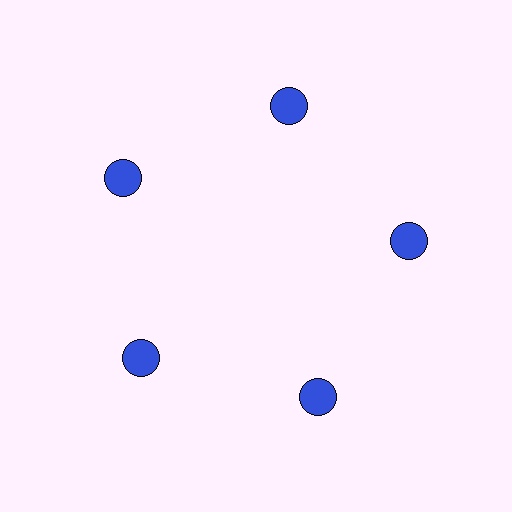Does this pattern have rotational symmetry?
Yes, this pattern has 5-fold rotational symmetry. It looks the same after rotating 72 degrees around the center.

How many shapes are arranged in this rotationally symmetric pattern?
There are 10 shapes, arranged in 5 groups of 2.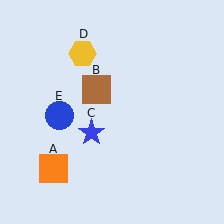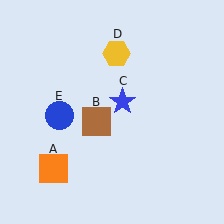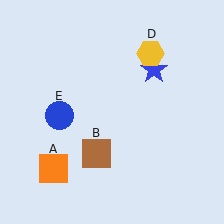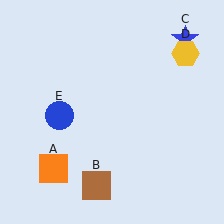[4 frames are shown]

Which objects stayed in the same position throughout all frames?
Orange square (object A) and blue circle (object E) remained stationary.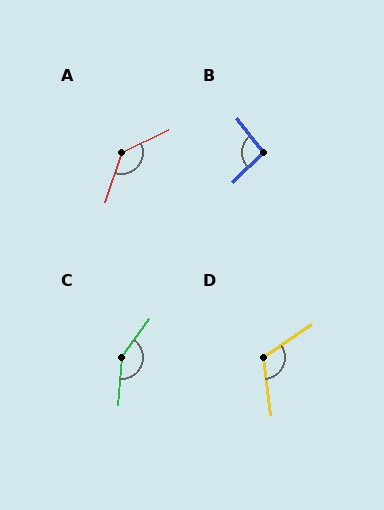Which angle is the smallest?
B, at approximately 97 degrees.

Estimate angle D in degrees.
Approximately 117 degrees.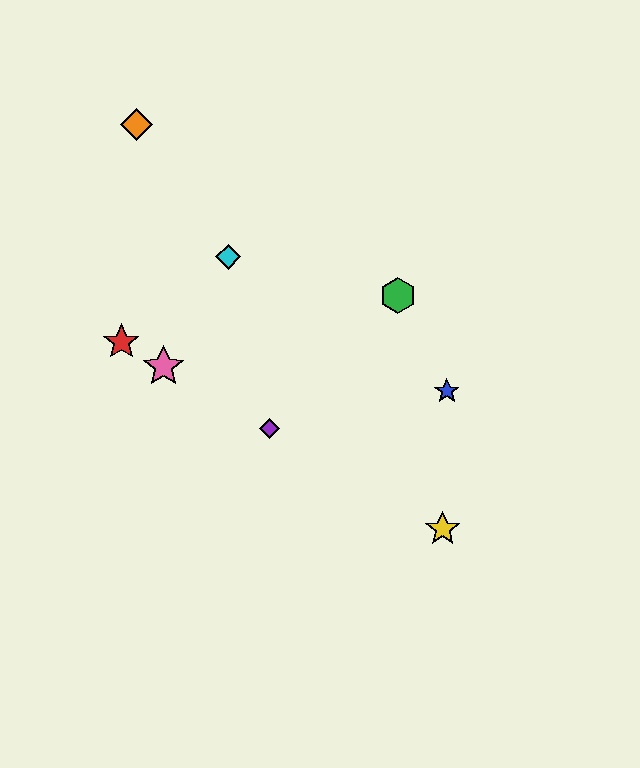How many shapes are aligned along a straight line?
4 shapes (the red star, the yellow star, the purple diamond, the pink star) are aligned along a straight line.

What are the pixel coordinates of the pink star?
The pink star is at (164, 367).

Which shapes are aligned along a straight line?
The red star, the yellow star, the purple diamond, the pink star are aligned along a straight line.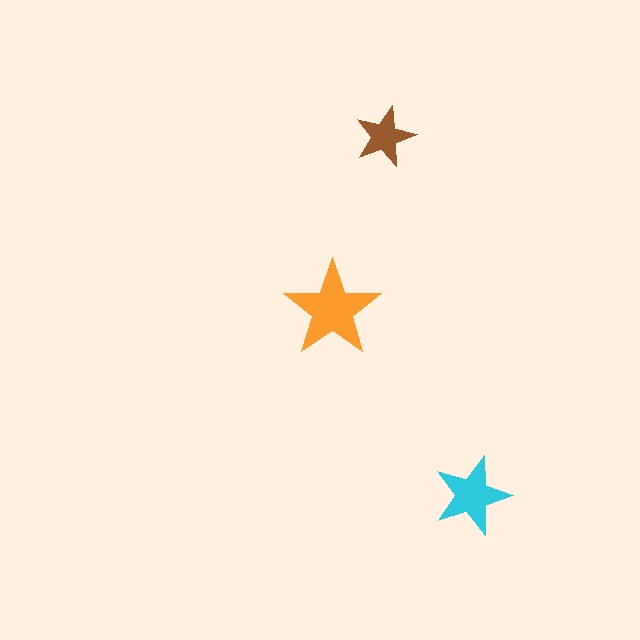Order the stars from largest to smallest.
the orange one, the cyan one, the brown one.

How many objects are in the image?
There are 3 objects in the image.